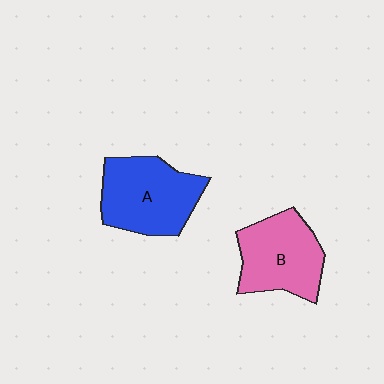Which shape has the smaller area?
Shape B (pink).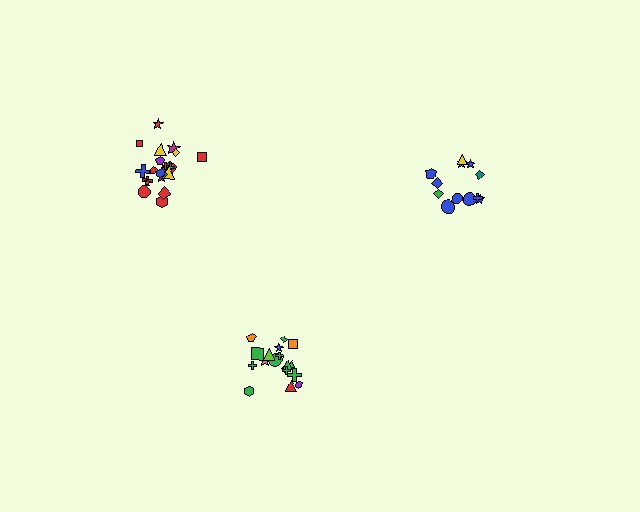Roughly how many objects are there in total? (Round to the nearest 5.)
Roughly 50 objects in total.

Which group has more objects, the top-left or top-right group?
The top-left group.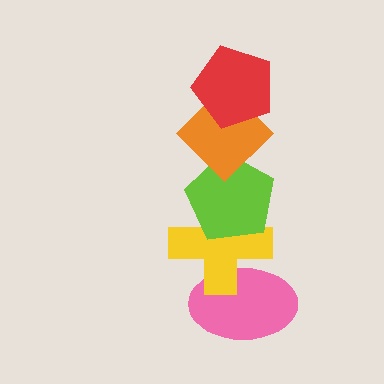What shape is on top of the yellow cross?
The lime pentagon is on top of the yellow cross.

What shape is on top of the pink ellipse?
The yellow cross is on top of the pink ellipse.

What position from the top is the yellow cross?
The yellow cross is 4th from the top.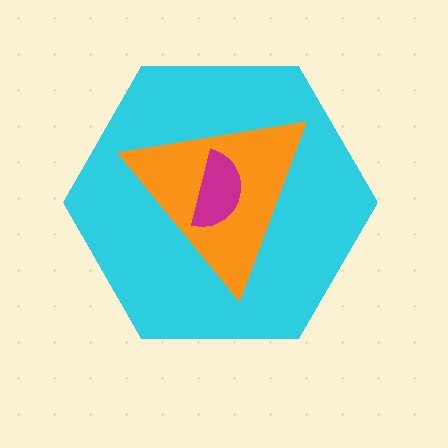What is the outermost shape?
The cyan hexagon.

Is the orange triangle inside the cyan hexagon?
Yes.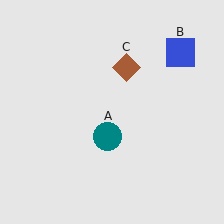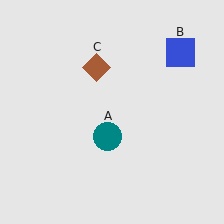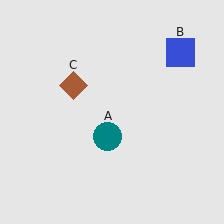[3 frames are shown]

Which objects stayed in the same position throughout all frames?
Teal circle (object A) and blue square (object B) remained stationary.